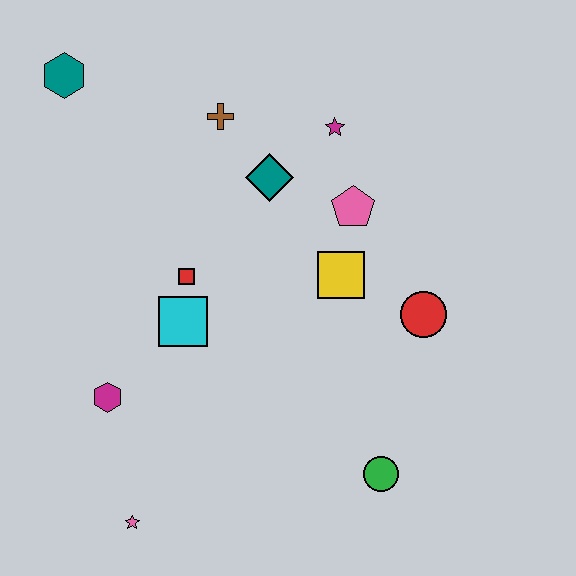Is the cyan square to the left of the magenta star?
Yes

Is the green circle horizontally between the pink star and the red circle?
Yes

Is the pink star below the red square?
Yes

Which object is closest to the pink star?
The magenta hexagon is closest to the pink star.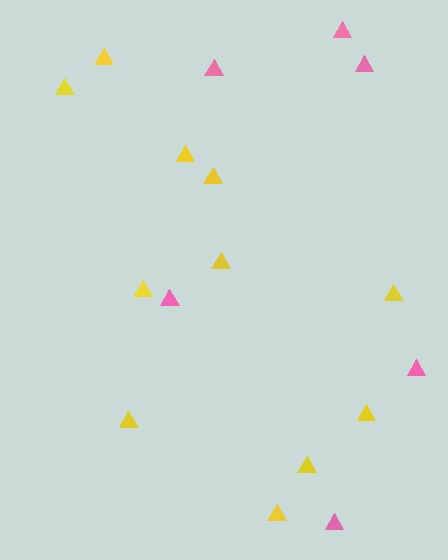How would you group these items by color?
There are 2 groups: one group of pink triangles (6) and one group of yellow triangles (11).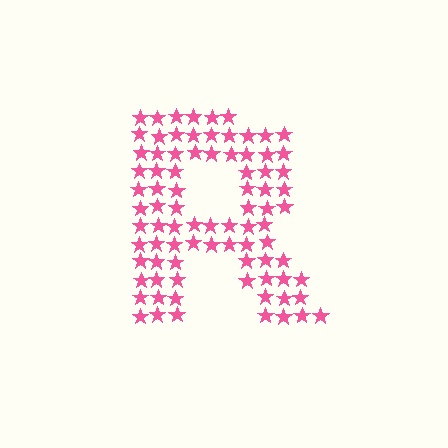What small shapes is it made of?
It is made of small stars.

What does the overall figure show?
The overall figure shows the letter R.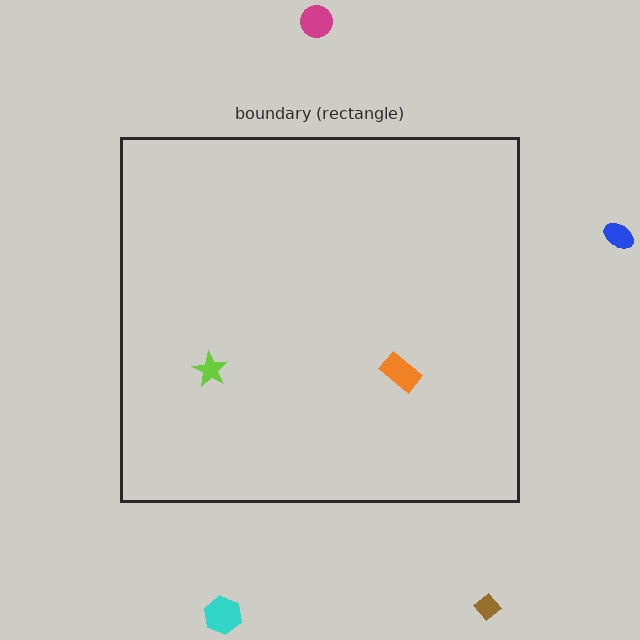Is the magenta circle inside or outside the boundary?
Outside.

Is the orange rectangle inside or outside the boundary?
Inside.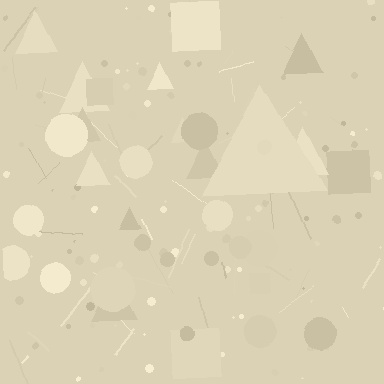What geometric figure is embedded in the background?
A triangle is embedded in the background.